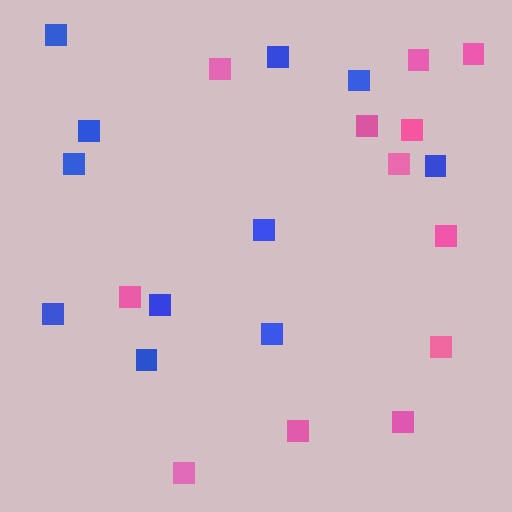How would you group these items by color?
There are 2 groups: one group of pink squares (12) and one group of blue squares (11).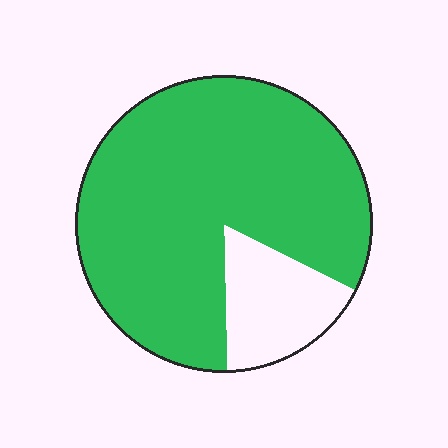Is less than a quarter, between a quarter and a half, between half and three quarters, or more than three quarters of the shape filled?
More than three quarters.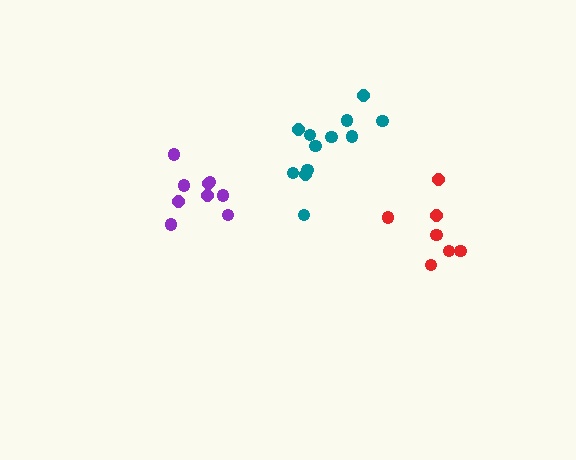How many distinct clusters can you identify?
There are 3 distinct clusters.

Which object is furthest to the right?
The red cluster is rightmost.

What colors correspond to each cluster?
The clusters are colored: teal, purple, red.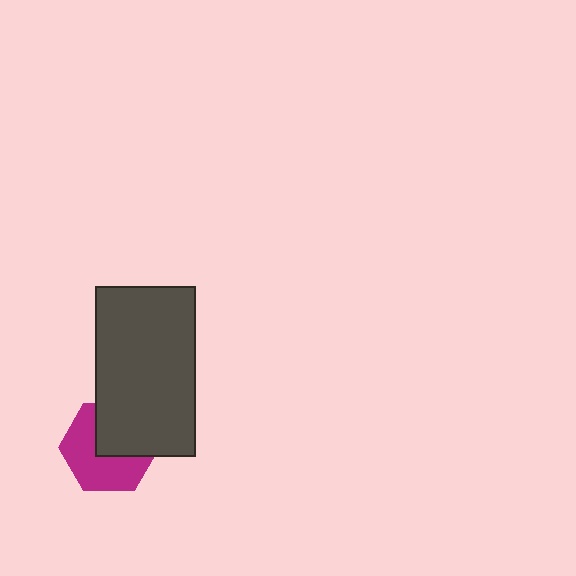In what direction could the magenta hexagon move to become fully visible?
The magenta hexagon could move toward the lower-left. That would shift it out from behind the dark gray rectangle entirely.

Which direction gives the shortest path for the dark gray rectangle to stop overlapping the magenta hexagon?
Moving toward the upper-right gives the shortest separation.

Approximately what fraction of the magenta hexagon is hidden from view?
Roughly 43% of the magenta hexagon is hidden behind the dark gray rectangle.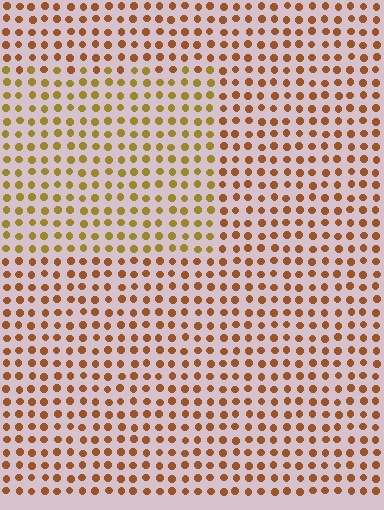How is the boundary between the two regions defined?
The boundary is defined purely by a slight shift in hue (about 27 degrees). Spacing, size, and orientation are identical on both sides.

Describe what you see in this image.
The image is filled with small brown elements in a uniform arrangement. A rectangle-shaped region is visible where the elements are tinted to a slightly different hue, forming a subtle color boundary.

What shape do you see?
I see a rectangle.